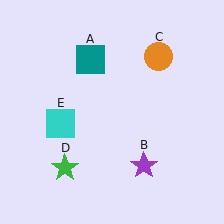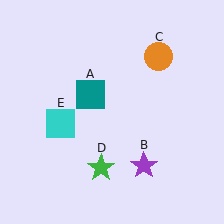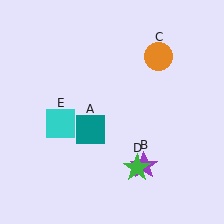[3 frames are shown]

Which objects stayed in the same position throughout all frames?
Purple star (object B) and orange circle (object C) and cyan square (object E) remained stationary.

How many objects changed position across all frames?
2 objects changed position: teal square (object A), green star (object D).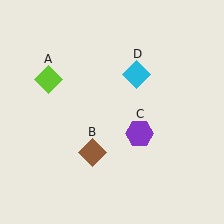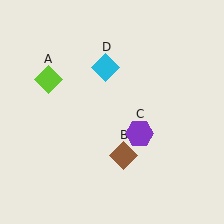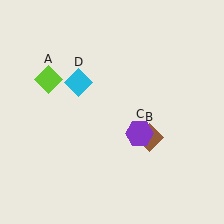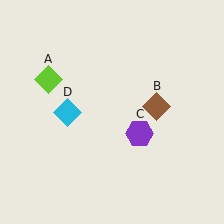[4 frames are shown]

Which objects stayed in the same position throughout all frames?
Lime diamond (object A) and purple hexagon (object C) remained stationary.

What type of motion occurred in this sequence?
The brown diamond (object B), cyan diamond (object D) rotated counterclockwise around the center of the scene.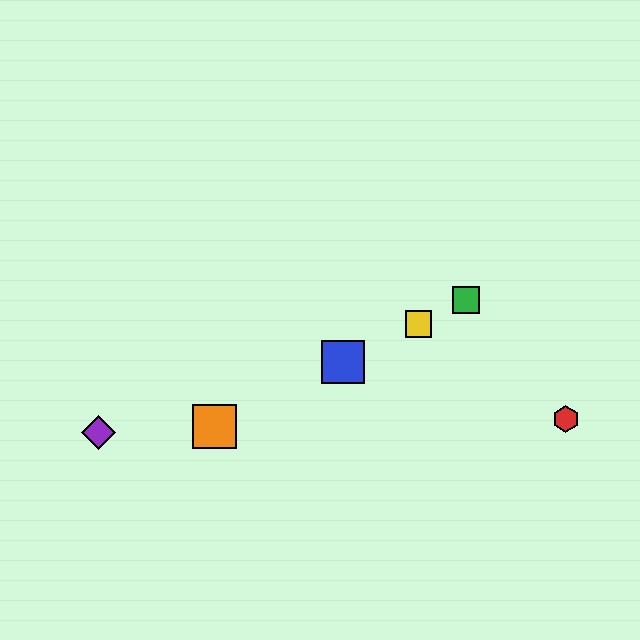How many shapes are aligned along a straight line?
4 shapes (the blue square, the green square, the yellow square, the orange square) are aligned along a straight line.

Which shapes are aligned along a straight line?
The blue square, the green square, the yellow square, the orange square are aligned along a straight line.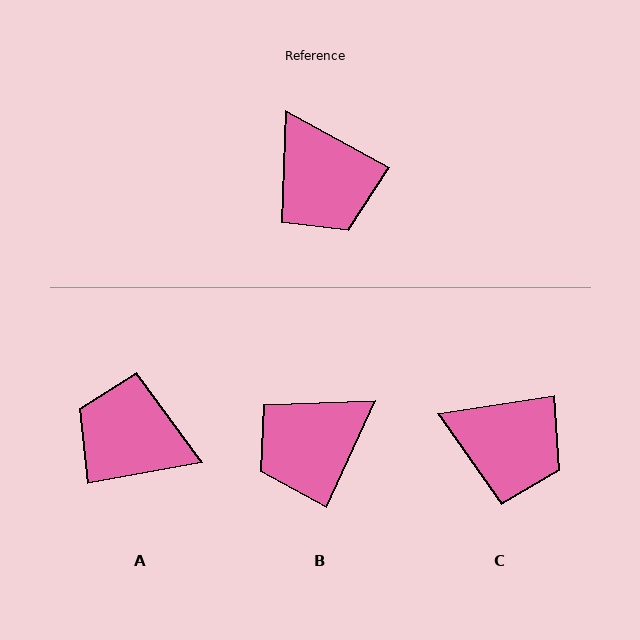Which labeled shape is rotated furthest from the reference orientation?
A, about 141 degrees away.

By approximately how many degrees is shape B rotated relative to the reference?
Approximately 86 degrees clockwise.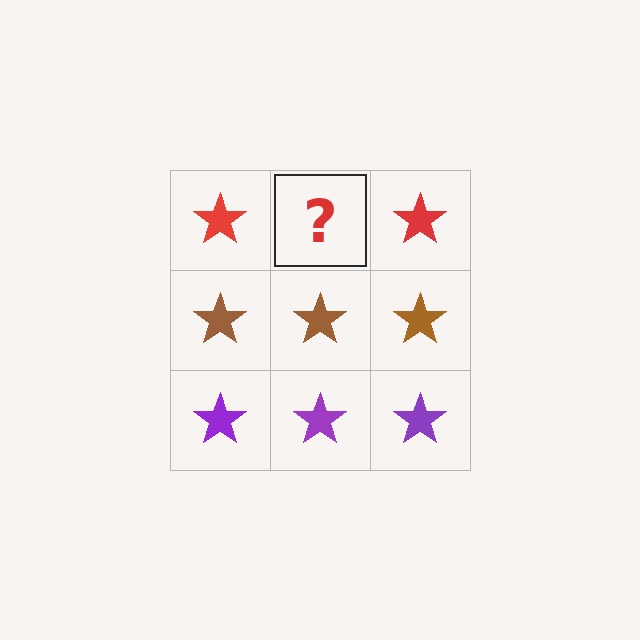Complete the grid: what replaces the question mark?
The question mark should be replaced with a red star.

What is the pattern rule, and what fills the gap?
The rule is that each row has a consistent color. The gap should be filled with a red star.